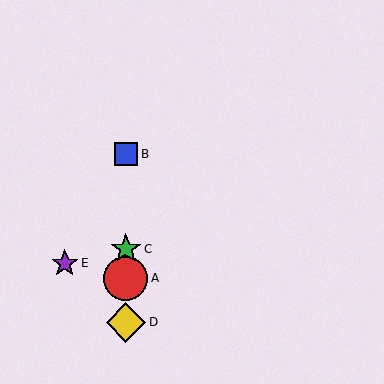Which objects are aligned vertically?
Objects A, B, C, D are aligned vertically.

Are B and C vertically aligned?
Yes, both are at x≈126.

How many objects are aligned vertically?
4 objects (A, B, C, D) are aligned vertically.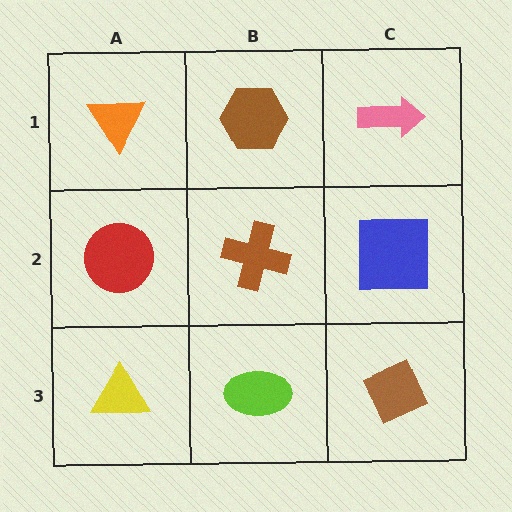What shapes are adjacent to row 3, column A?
A red circle (row 2, column A), a lime ellipse (row 3, column B).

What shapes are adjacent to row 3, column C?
A blue square (row 2, column C), a lime ellipse (row 3, column B).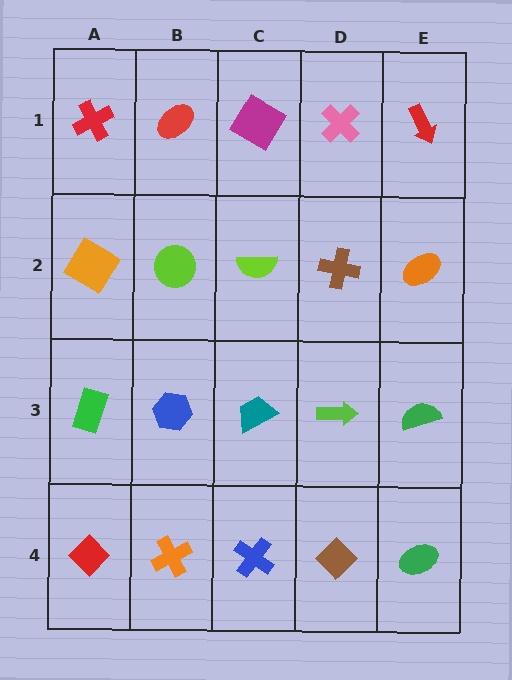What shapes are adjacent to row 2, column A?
A red cross (row 1, column A), a green rectangle (row 3, column A), a lime circle (row 2, column B).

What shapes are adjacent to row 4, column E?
A green semicircle (row 3, column E), a brown diamond (row 4, column D).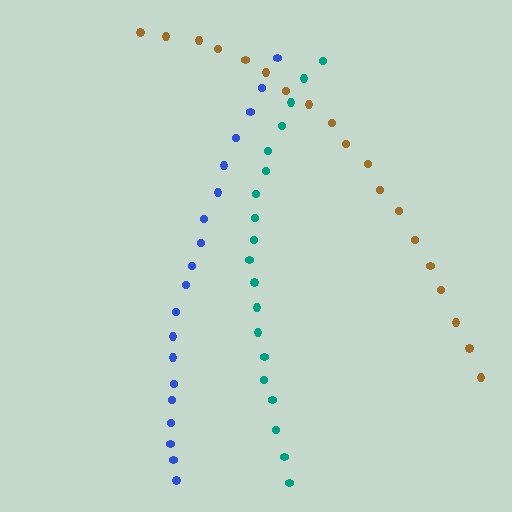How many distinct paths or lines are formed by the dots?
There are 3 distinct paths.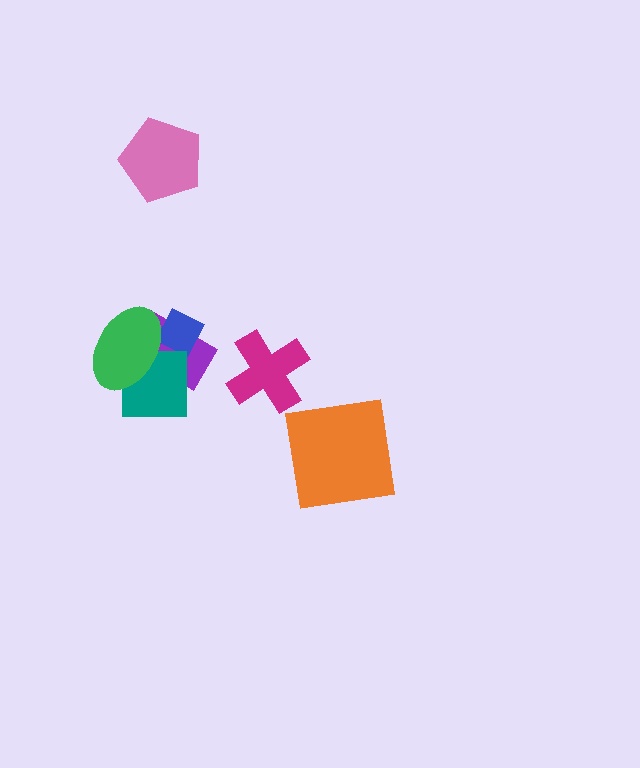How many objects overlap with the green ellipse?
3 objects overlap with the green ellipse.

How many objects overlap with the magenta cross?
0 objects overlap with the magenta cross.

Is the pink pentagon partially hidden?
No, no other shape covers it.